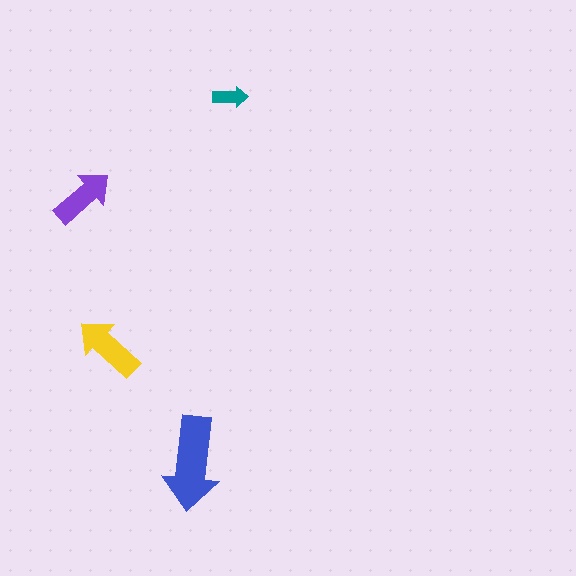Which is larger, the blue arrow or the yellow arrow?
The blue one.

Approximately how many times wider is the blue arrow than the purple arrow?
About 1.5 times wider.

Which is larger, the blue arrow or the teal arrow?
The blue one.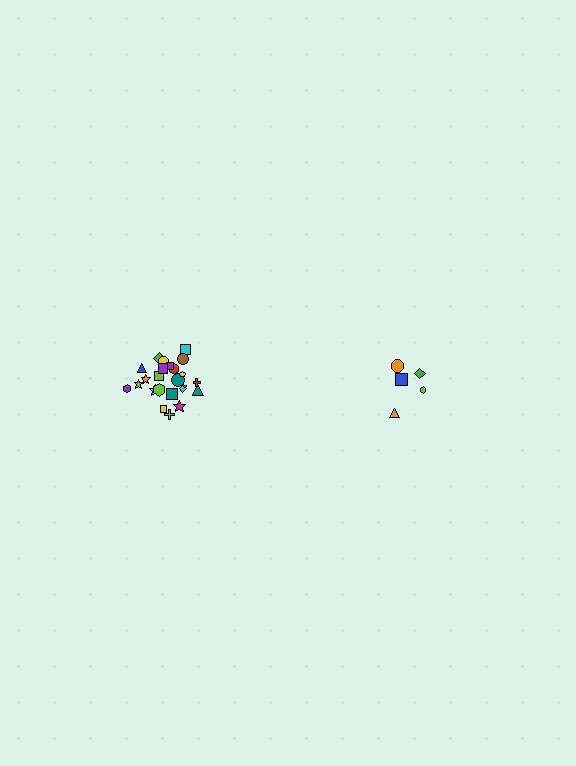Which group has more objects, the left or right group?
The left group.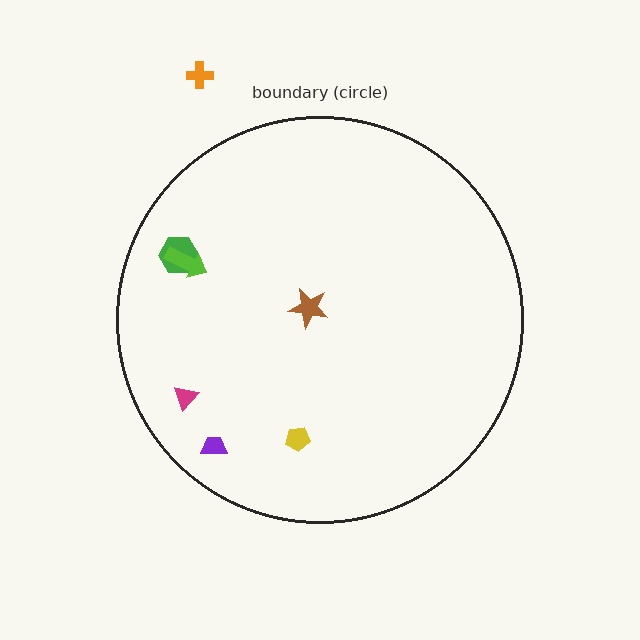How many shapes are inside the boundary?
6 inside, 1 outside.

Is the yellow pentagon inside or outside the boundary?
Inside.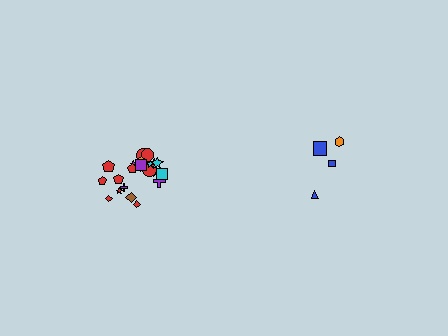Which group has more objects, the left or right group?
The left group.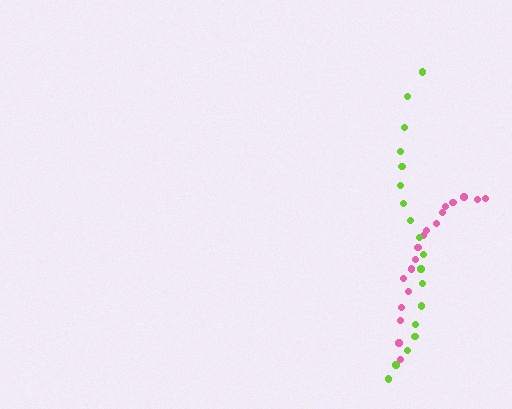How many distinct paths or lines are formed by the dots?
There are 2 distinct paths.